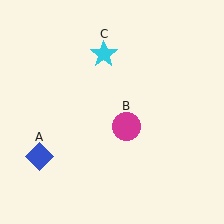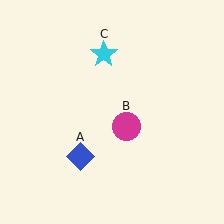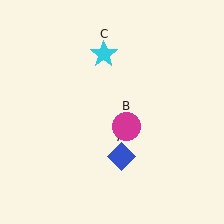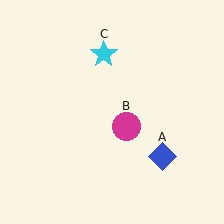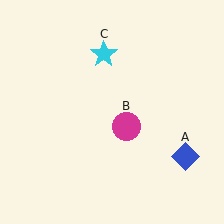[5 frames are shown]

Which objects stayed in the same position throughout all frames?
Magenta circle (object B) and cyan star (object C) remained stationary.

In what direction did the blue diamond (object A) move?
The blue diamond (object A) moved right.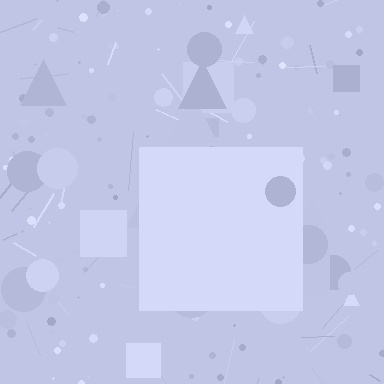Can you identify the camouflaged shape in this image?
The camouflaged shape is a square.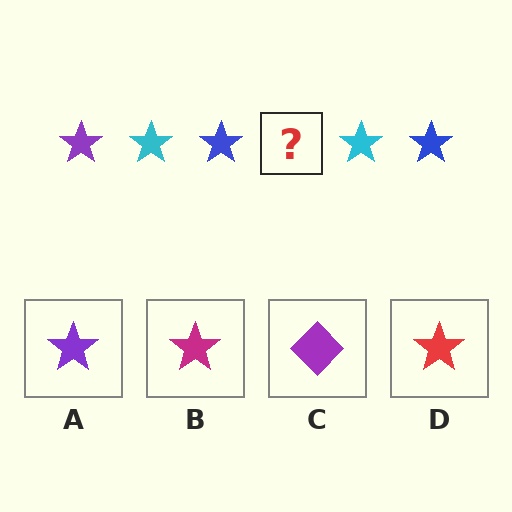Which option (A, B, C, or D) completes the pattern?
A.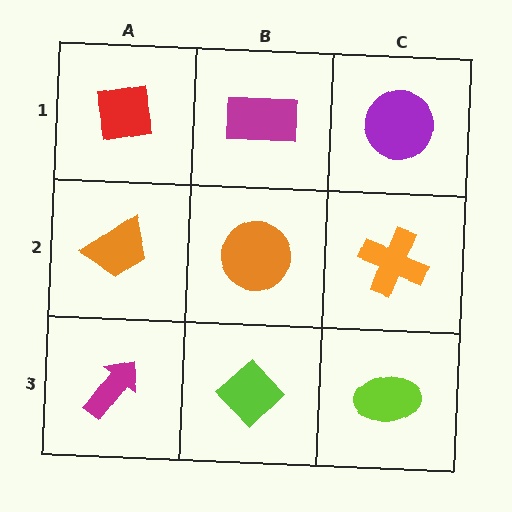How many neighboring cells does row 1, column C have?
2.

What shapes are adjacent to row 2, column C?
A purple circle (row 1, column C), a lime ellipse (row 3, column C), an orange circle (row 2, column B).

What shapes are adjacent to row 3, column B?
An orange circle (row 2, column B), a magenta arrow (row 3, column A), a lime ellipse (row 3, column C).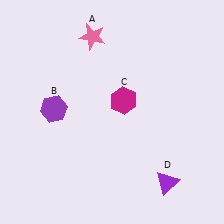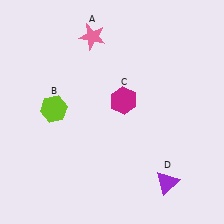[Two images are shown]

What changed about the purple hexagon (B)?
In Image 1, B is purple. In Image 2, it changed to lime.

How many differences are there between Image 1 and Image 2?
There is 1 difference between the two images.